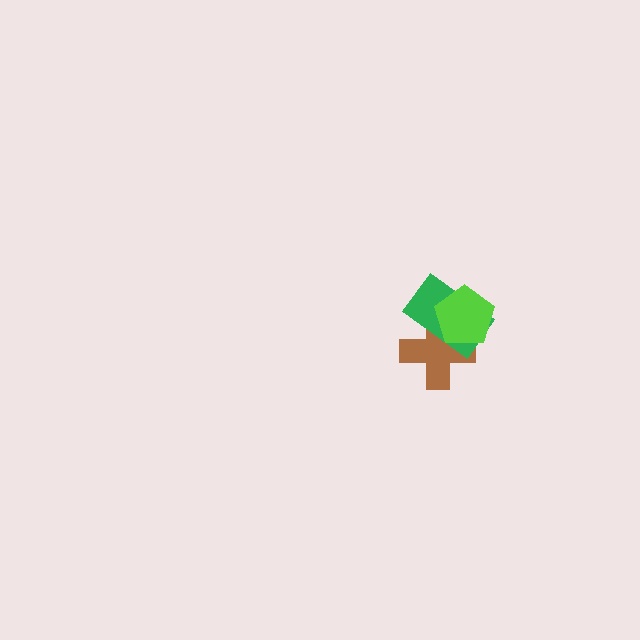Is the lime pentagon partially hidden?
No, no other shape covers it.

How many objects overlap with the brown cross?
2 objects overlap with the brown cross.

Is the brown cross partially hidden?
Yes, it is partially covered by another shape.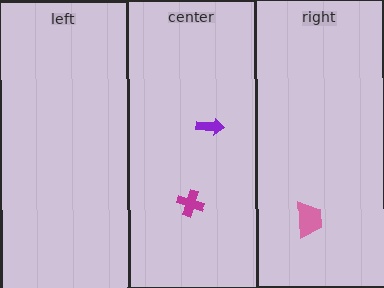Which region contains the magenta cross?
The center region.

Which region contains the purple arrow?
The center region.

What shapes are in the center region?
The magenta cross, the purple arrow.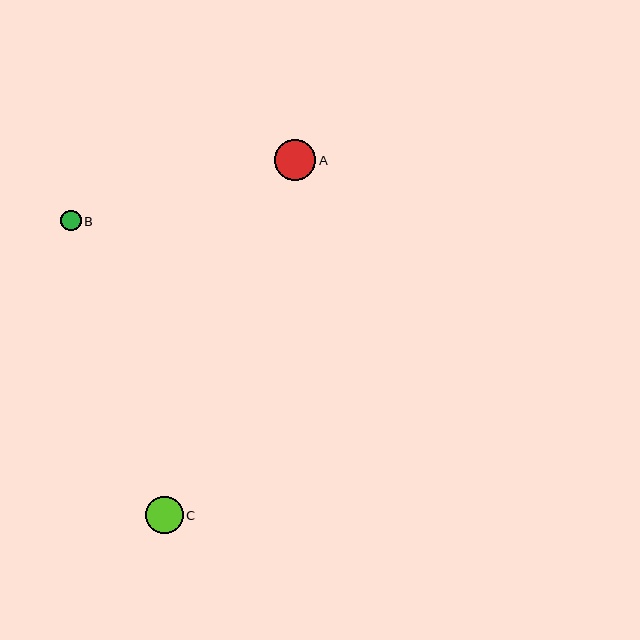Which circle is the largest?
Circle A is the largest with a size of approximately 41 pixels.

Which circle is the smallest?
Circle B is the smallest with a size of approximately 20 pixels.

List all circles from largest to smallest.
From largest to smallest: A, C, B.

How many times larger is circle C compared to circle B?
Circle C is approximately 1.9 times the size of circle B.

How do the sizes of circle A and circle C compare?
Circle A and circle C are approximately the same size.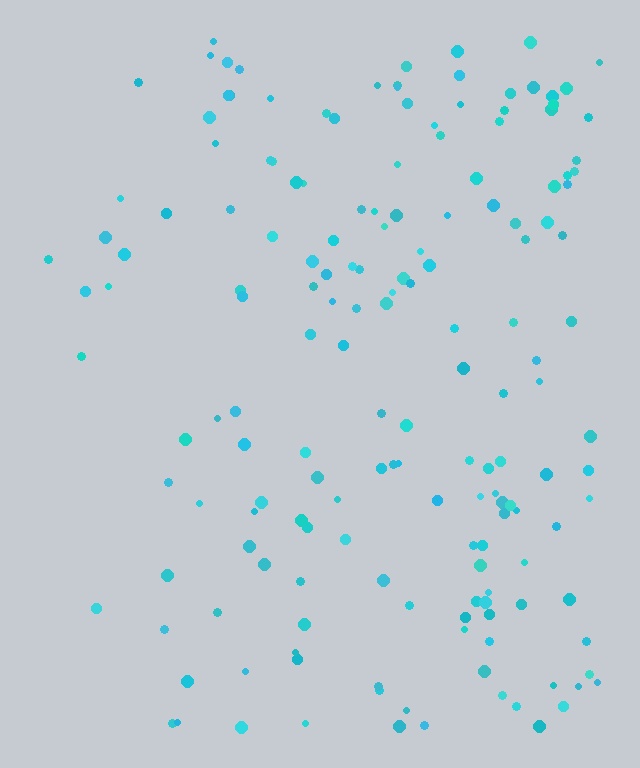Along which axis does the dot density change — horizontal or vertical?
Horizontal.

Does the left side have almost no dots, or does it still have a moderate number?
Still a moderate number, just noticeably fewer than the right.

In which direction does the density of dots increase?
From left to right, with the right side densest.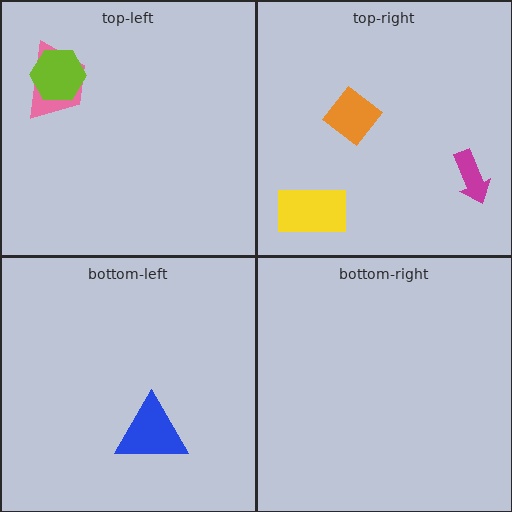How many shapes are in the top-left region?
2.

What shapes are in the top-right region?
The magenta arrow, the orange diamond, the yellow rectangle.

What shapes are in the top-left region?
The pink trapezoid, the lime hexagon.